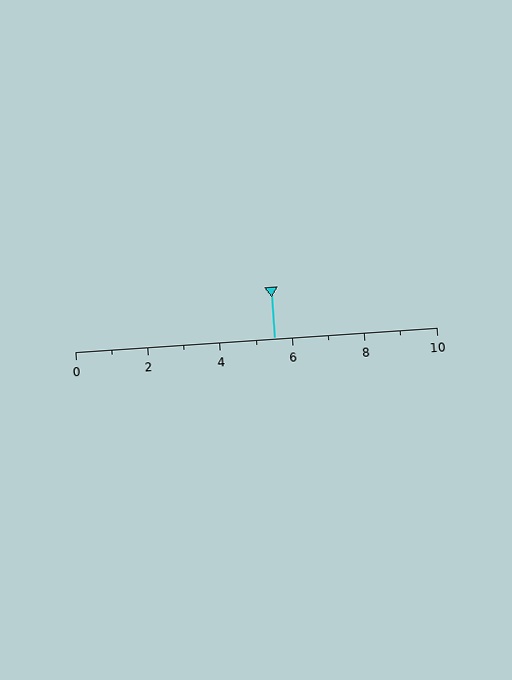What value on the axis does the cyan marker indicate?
The marker indicates approximately 5.5.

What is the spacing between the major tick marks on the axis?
The major ticks are spaced 2 apart.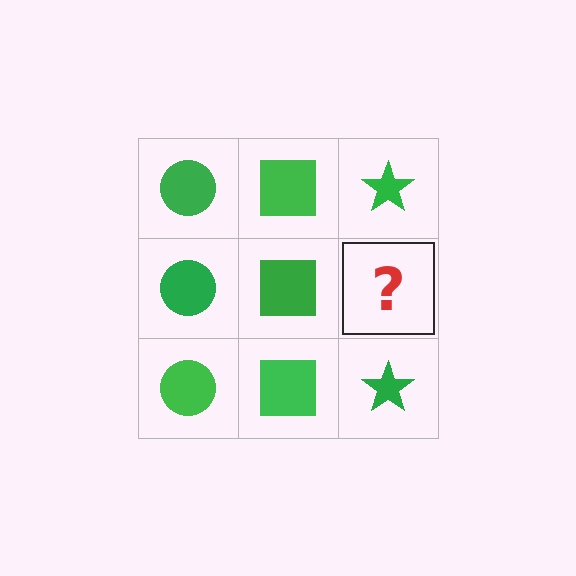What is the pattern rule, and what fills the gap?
The rule is that each column has a consistent shape. The gap should be filled with a green star.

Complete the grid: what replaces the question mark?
The question mark should be replaced with a green star.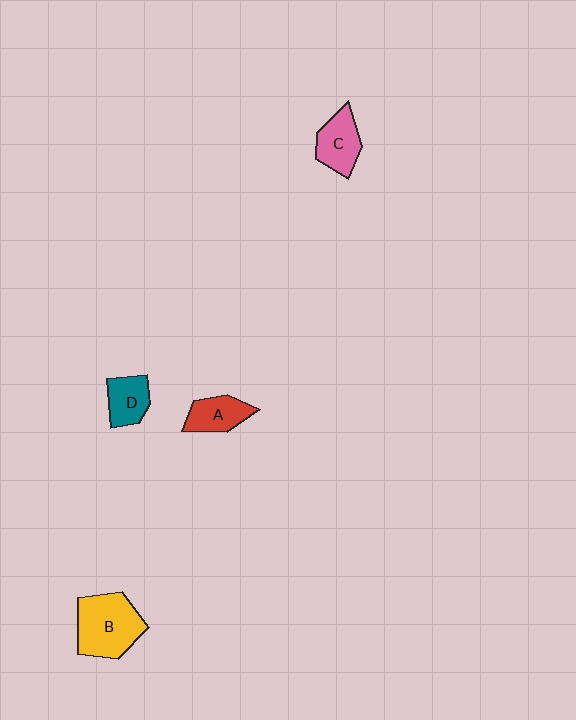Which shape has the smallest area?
Shape D (teal).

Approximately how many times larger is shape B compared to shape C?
Approximately 1.6 times.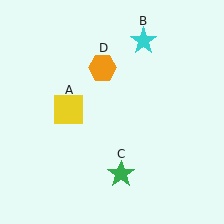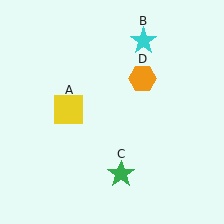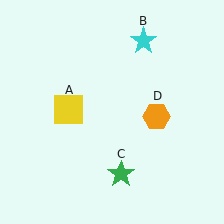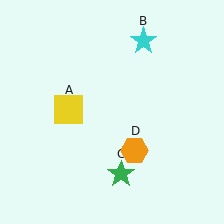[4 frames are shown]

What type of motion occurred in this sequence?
The orange hexagon (object D) rotated clockwise around the center of the scene.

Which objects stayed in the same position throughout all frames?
Yellow square (object A) and cyan star (object B) and green star (object C) remained stationary.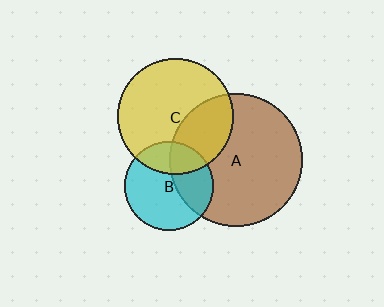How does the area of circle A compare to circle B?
Approximately 2.2 times.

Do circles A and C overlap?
Yes.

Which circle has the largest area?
Circle A (brown).